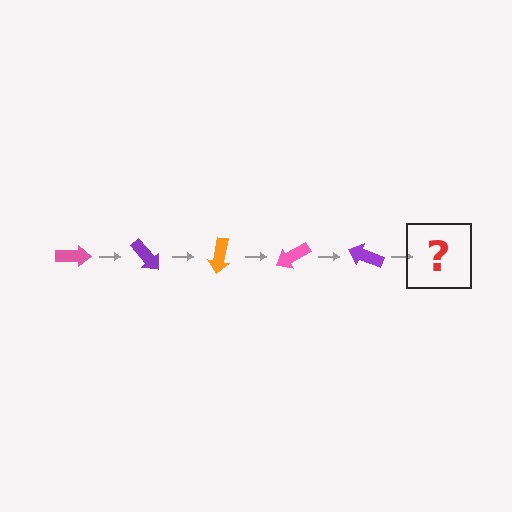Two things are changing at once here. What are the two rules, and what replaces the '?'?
The two rules are that it rotates 50 degrees each step and the color cycles through pink, purple, and orange. The '?' should be an orange arrow, rotated 250 degrees from the start.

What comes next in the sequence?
The next element should be an orange arrow, rotated 250 degrees from the start.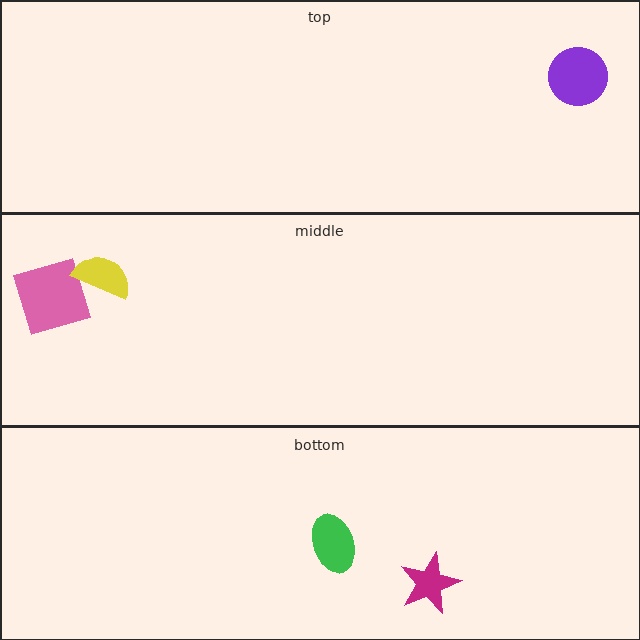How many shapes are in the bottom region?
2.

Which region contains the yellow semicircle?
The middle region.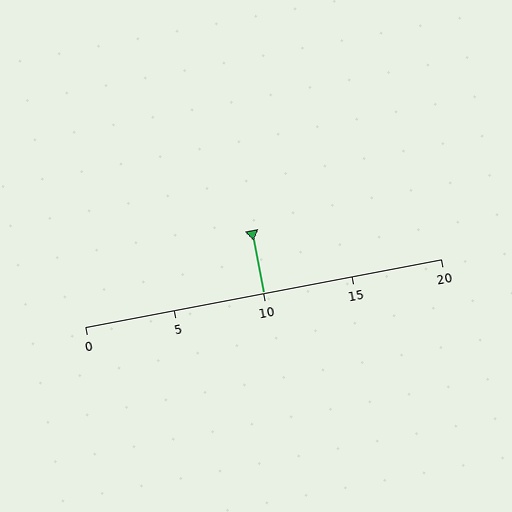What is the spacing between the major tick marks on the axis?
The major ticks are spaced 5 apart.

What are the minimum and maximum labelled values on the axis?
The axis runs from 0 to 20.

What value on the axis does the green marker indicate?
The marker indicates approximately 10.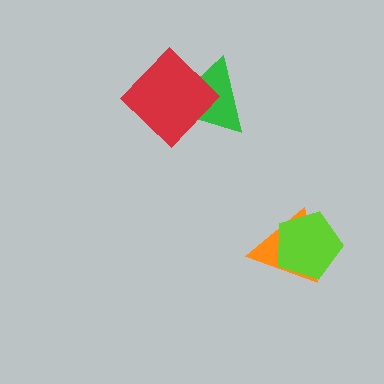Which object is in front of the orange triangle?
The lime pentagon is in front of the orange triangle.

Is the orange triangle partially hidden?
Yes, it is partially covered by another shape.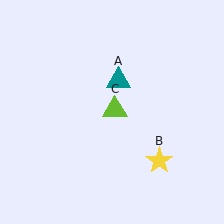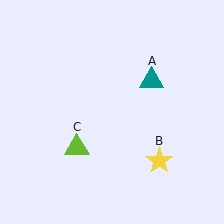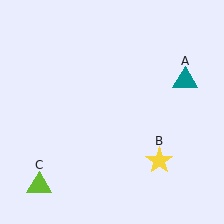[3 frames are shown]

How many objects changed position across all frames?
2 objects changed position: teal triangle (object A), lime triangle (object C).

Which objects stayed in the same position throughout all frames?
Yellow star (object B) remained stationary.